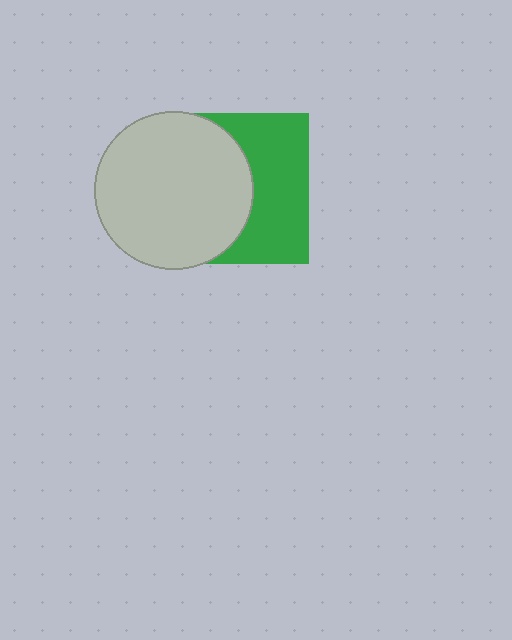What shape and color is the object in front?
The object in front is a light gray circle.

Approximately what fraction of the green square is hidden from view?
Roughly 54% of the green square is hidden behind the light gray circle.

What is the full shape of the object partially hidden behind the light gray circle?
The partially hidden object is a green square.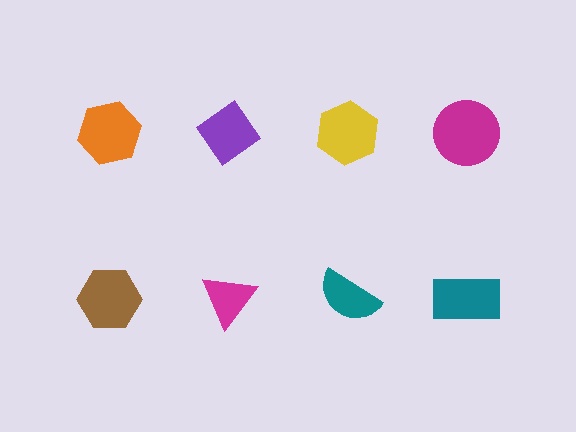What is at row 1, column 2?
A purple diamond.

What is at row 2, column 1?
A brown hexagon.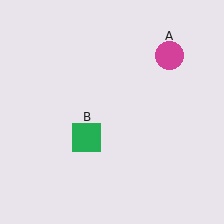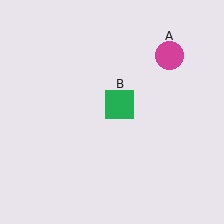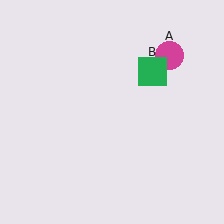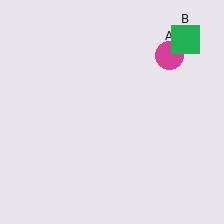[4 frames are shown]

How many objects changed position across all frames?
1 object changed position: green square (object B).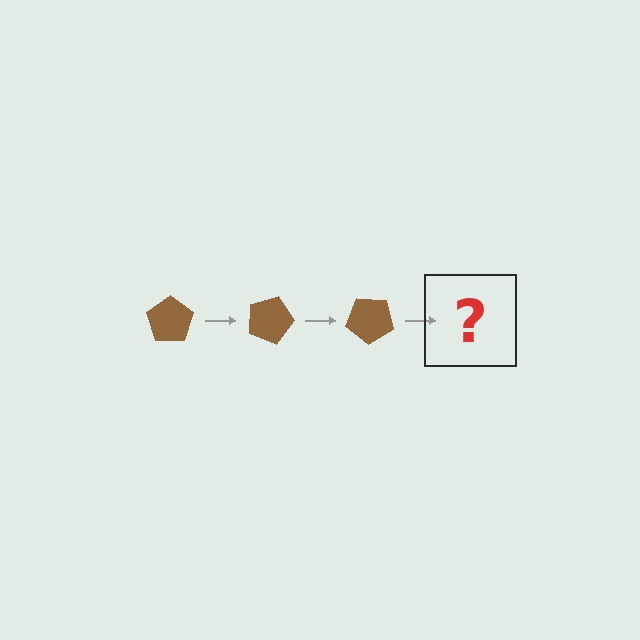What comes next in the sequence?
The next element should be a brown pentagon rotated 60 degrees.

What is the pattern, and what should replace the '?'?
The pattern is that the pentagon rotates 20 degrees each step. The '?' should be a brown pentagon rotated 60 degrees.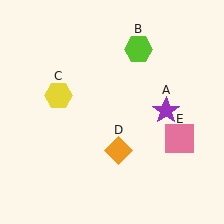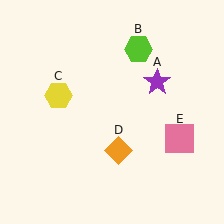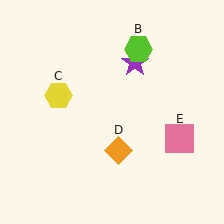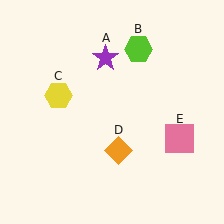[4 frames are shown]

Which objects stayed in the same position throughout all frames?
Lime hexagon (object B) and yellow hexagon (object C) and orange diamond (object D) and pink square (object E) remained stationary.